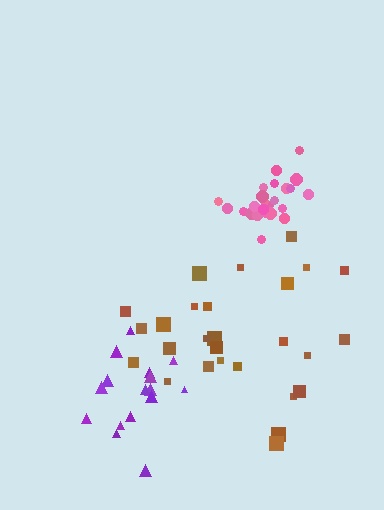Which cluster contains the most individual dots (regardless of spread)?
Brown (27).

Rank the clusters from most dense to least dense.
pink, purple, brown.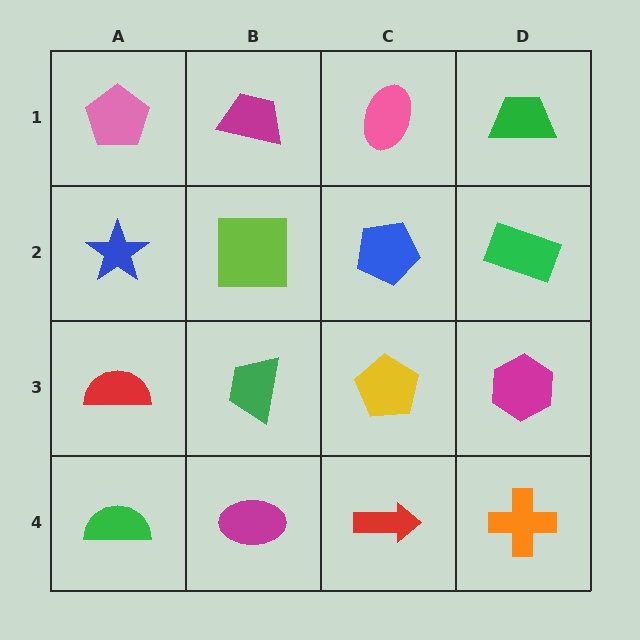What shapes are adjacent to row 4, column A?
A red semicircle (row 3, column A), a magenta ellipse (row 4, column B).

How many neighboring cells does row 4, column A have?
2.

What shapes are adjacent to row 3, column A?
A blue star (row 2, column A), a green semicircle (row 4, column A), a green trapezoid (row 3, column B).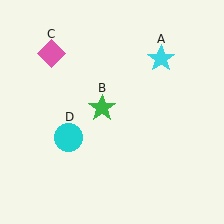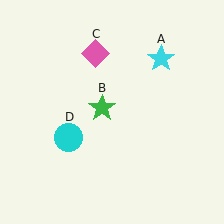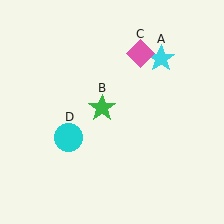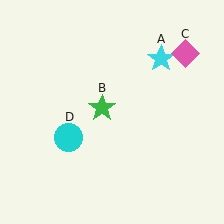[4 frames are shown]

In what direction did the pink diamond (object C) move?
The pink diamond (object C) moved right.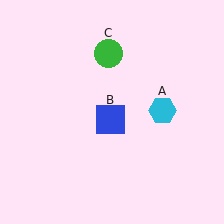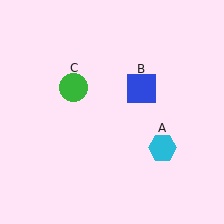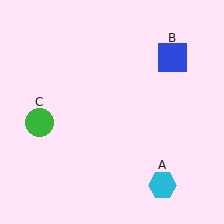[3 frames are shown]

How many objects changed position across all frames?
3 objects changed position: cyan hexagon (object A), blue square (object B), green circle (object C).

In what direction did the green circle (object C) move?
The green circle (object C) moved down and to the left.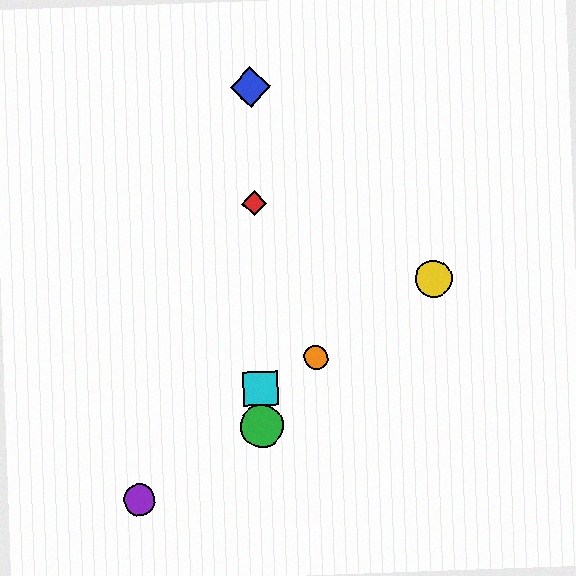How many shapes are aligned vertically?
4 shapes (the red diamond, the blue diamond, the green circle, the cyan square) are aligned vertically.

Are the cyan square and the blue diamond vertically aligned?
Yes, both are at x≈261.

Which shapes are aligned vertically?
The red diamond, the blue diamond, the green circle, the cyan square are aligned vertically.